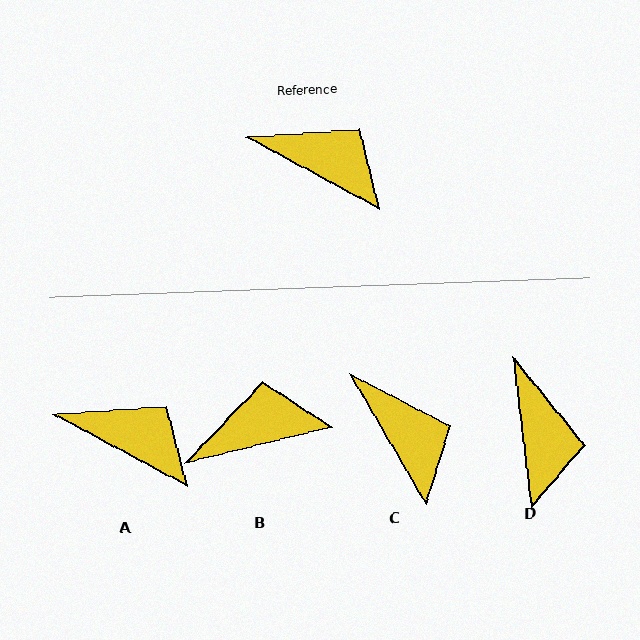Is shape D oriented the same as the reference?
No, it is off by about 54 degrees.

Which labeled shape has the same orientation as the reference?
A.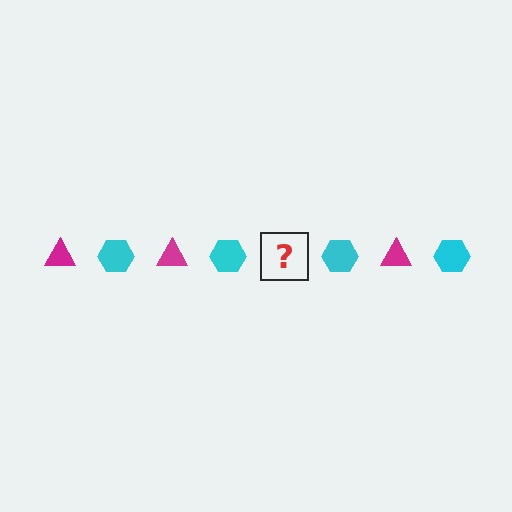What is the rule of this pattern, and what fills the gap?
The rule is that the pattern alternates between magenta triangle and cyan hexagon. The gap should be filled with a magenta triangle.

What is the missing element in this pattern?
The missing element is a magenta triangle.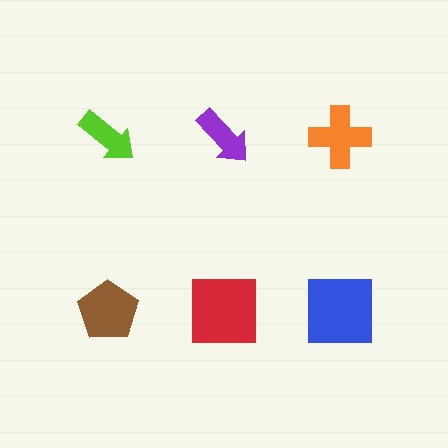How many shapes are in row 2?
3 shapes.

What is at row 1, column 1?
A lime arrow.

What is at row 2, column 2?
A red square.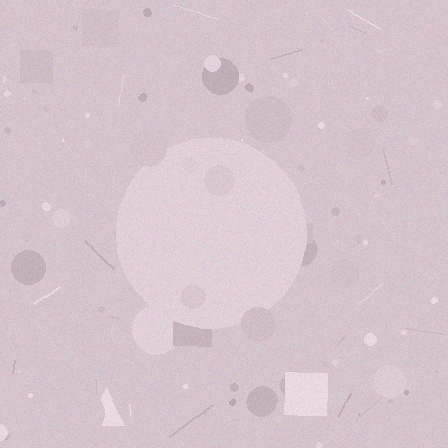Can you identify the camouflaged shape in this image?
The camouflaged shape is a circle.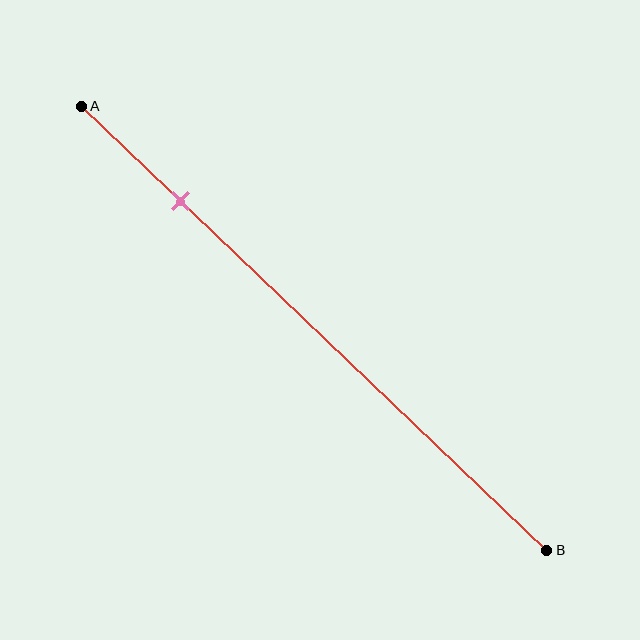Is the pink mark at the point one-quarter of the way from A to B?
No, the mark is at about 20% from A, not at the 25% one-quarter point.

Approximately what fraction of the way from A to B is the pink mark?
The pink mark is approximately 20% of the way from A to B.